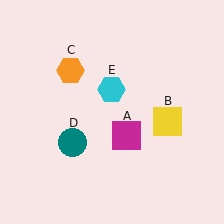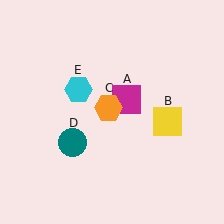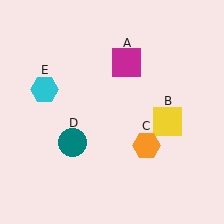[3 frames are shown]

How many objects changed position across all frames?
3 objects changed position: magenta square (object A), orange hexagon (object C), cyan hexagon (object E).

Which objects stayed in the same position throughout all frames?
Yellow square (object B) and teal circle (object D) remained stationary.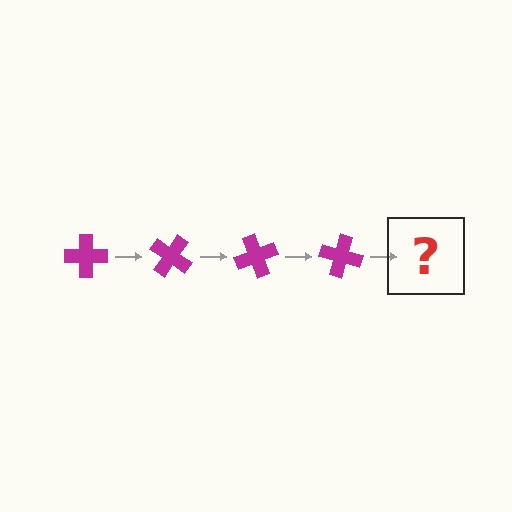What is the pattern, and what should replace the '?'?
The pattern is that the cross rotates 35 degrees each step. The '?' should be a magenta cross rotated 140 degrees.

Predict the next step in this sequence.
The next step is a magenta cross rotated 140 degrees.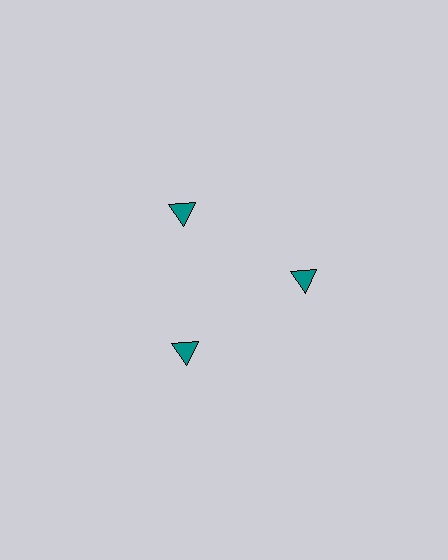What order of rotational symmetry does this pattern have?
This pattern has 3-fold rotational symmetry.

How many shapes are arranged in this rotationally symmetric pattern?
There are 3 shapes, arranged in 3 groups of 1.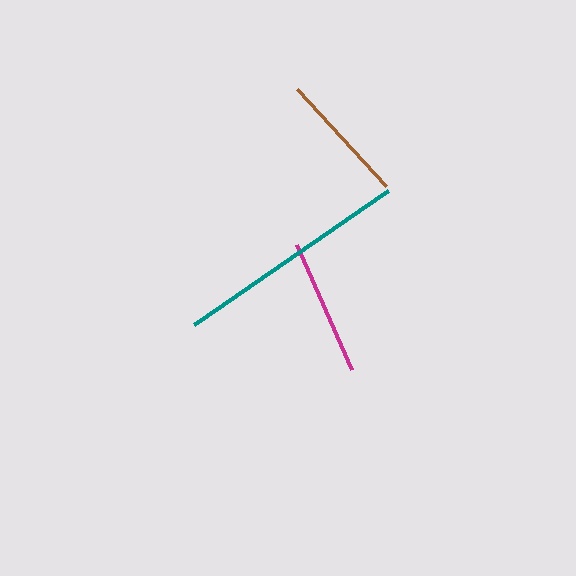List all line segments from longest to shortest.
From longest to shortest: teal, magenta, brown.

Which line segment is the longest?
The teal line is the longest at approximately 235 pixels.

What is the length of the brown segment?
The brown segment is approximately 131 pixels long.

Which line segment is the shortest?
The brown line is the shortest at approximately 131 pixels.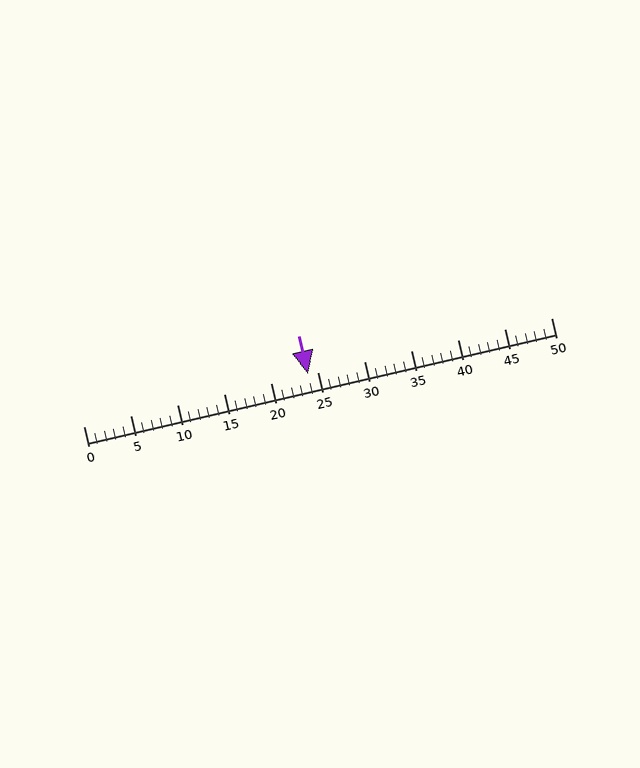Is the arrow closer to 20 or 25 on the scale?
The arrow is closer to 25.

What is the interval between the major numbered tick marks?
The major tick marks are spaced 5 units apart.